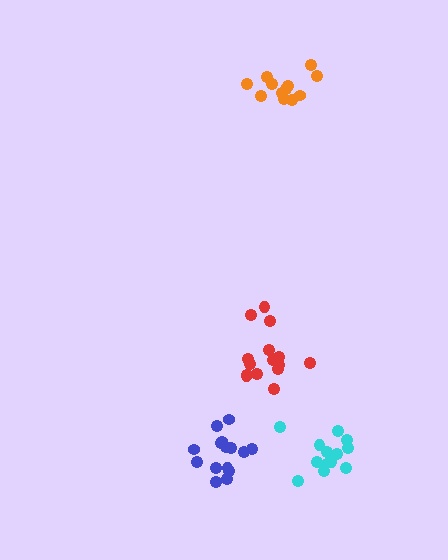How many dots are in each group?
Group 1: 13 dots, Group 2: 12 dots, Group 3: 15 dots, Group 4: 15 dots (55 total).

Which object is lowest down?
The blue cluster is bottommost.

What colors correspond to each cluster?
The clusters are colored: cyan, orange, blue, red.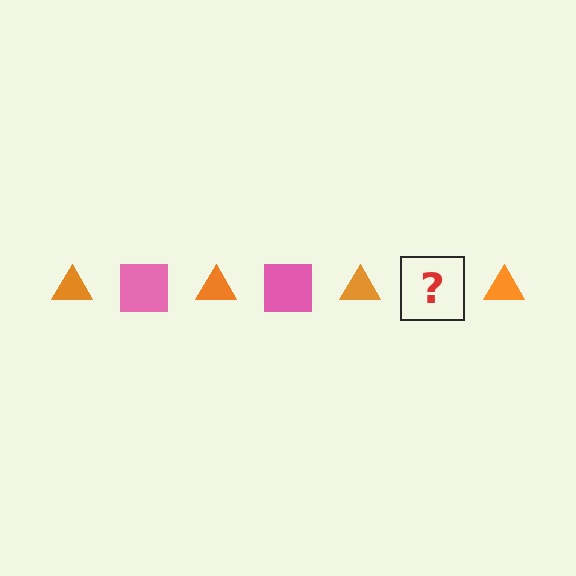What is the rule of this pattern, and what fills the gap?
The rule is that the pattern alternates between orange triangle and pink square. The gap should be filled with a pink square.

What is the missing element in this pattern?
The missing element is a pink square.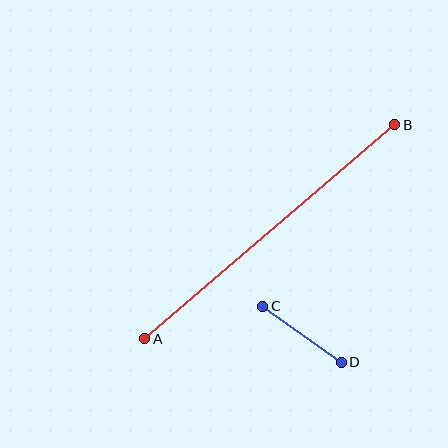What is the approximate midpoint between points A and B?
The midpoint is at approximately (270, 232) pixels.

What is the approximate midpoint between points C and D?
The midpoint is at approximately (302, 334) pixels.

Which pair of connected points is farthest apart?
Points A and B are farthest apart.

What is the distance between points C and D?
The distance is approximately 96 pixels.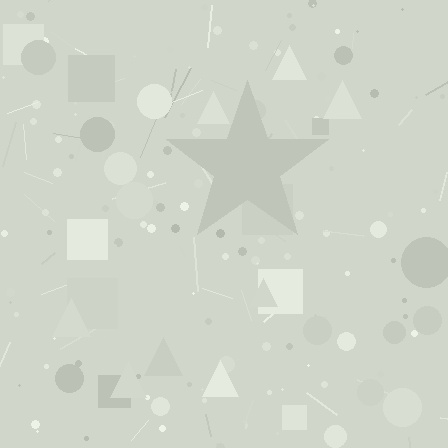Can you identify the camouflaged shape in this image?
The camouflaged shape is a star.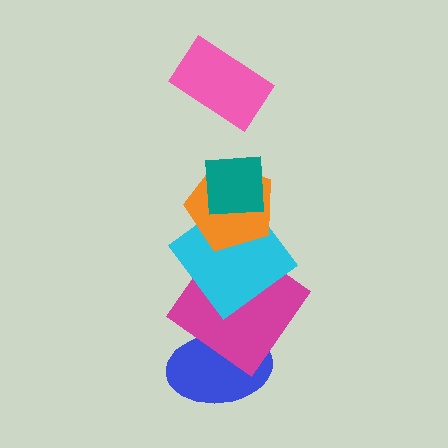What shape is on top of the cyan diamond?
The orange pentagon is on top of the cyan diamond.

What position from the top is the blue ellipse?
The blue ellipse is 6th from the top.